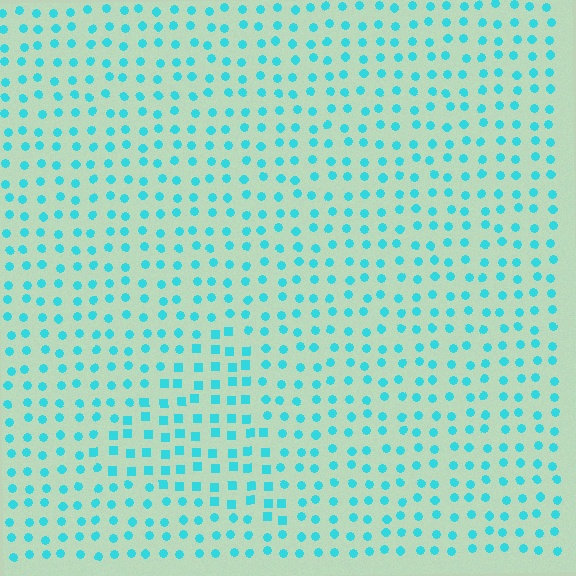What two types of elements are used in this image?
The image uses squares inside the triangle region and circles outside it.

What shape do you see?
I see a triangle.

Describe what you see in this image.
The image is filled with small cyan elements arranged in a uniform grid. A triangle-shaped region contains squares, while the surrounding area contains circles. The boundary is defined purely by the change in element shape.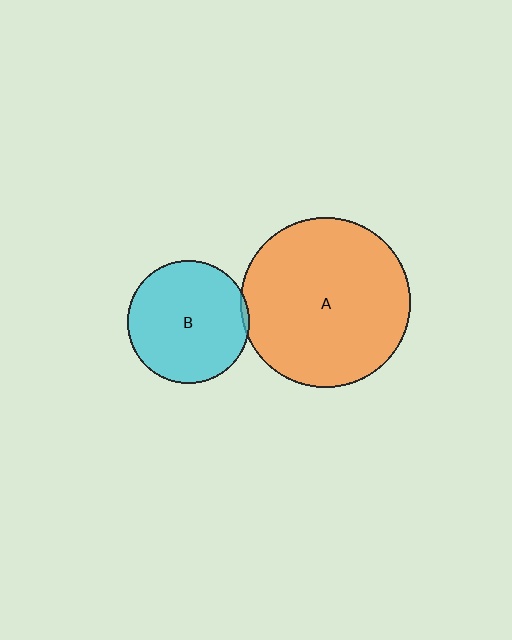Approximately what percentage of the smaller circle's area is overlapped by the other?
Approximately 5%.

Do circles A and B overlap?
Yes.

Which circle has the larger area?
Circle A (orange).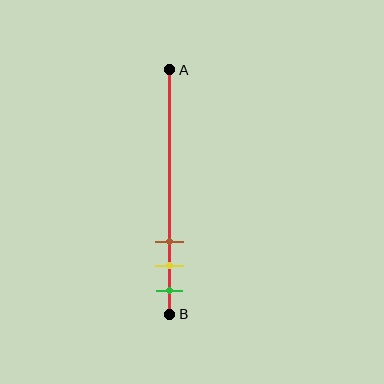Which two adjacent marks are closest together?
The yellow and green marks are the closest adjacent pair.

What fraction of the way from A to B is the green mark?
The green mark is approximately 90% (0.9) of the way from A to B.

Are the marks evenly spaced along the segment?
Yes, the marks are approximately evenly spaced.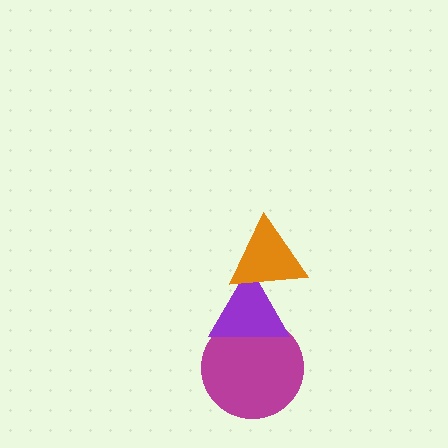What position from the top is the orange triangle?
The orange triangle is 1st from the top.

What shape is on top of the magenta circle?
The purple triangle is on top of the magenta circle.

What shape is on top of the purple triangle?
The orange triangle is on top of the purple triangle.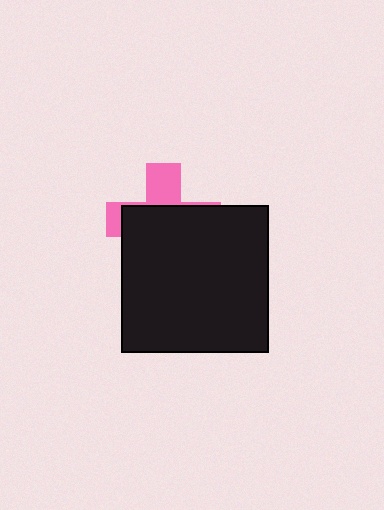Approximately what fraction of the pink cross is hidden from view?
Roughly 66% of the pink cross is hidden behind the black square.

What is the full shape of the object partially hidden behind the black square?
The partially hidden object is a pink cross.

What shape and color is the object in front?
The object in front is a black square.